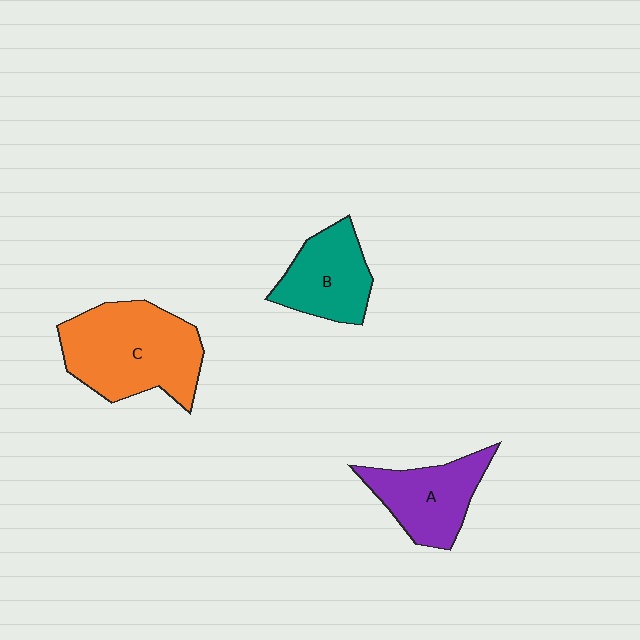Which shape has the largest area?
Shape C (orange).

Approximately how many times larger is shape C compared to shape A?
Approximately 1.6 times.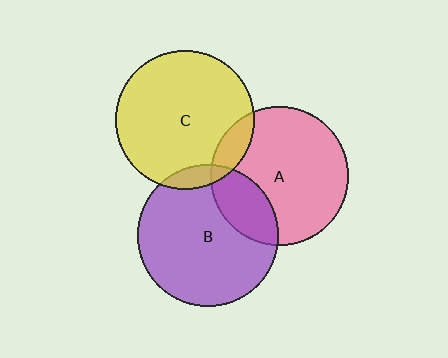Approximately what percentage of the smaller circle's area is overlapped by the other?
Approximately 10%.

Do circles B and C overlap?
Yes.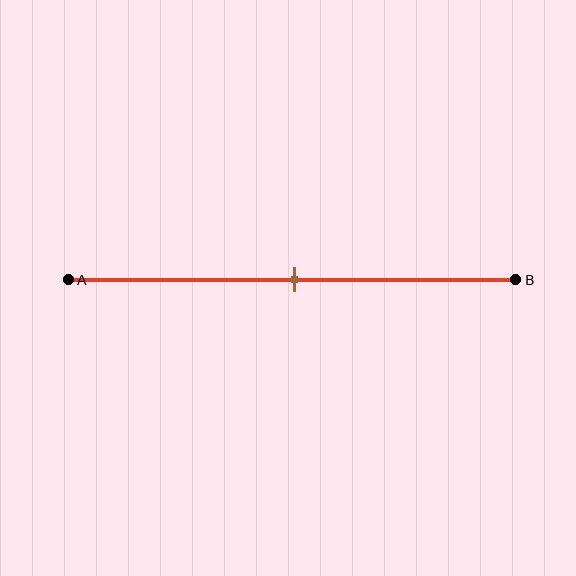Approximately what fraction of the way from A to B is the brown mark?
The brown mark is approximately 50% of the way from A to B.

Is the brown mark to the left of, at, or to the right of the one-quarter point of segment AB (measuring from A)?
The brown mark is to the right of the one-quarter point of segment AB.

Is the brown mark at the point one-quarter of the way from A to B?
No, the mark is at about 50% from A, not at the 25% one-quarter point.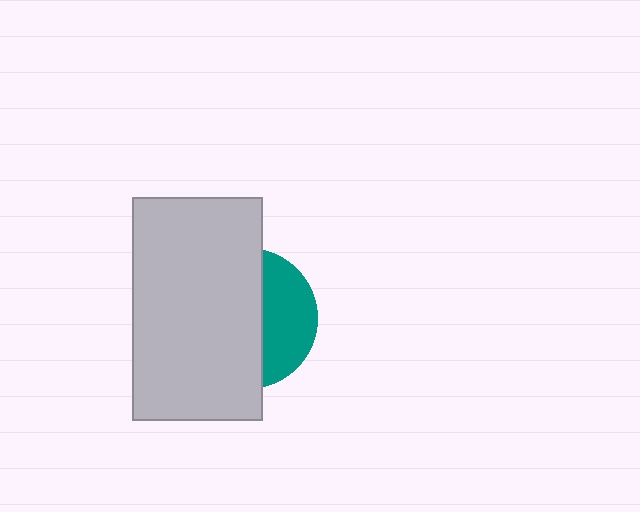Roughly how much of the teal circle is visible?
A small part of it is visible (roughly 36%).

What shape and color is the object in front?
The object in front is a light gray rectangle.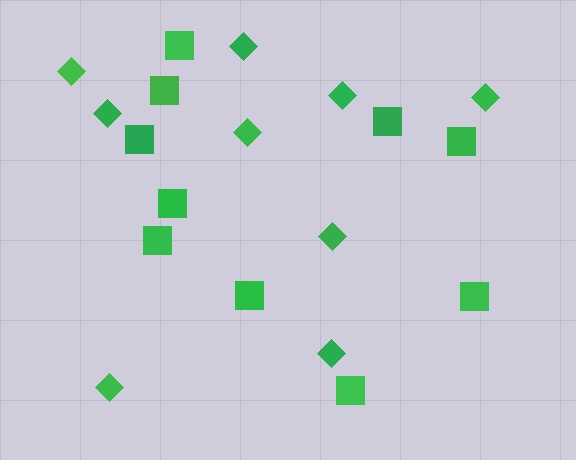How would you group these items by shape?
There are 2 groups: one group of diamonds (9) and one group of squares (10).